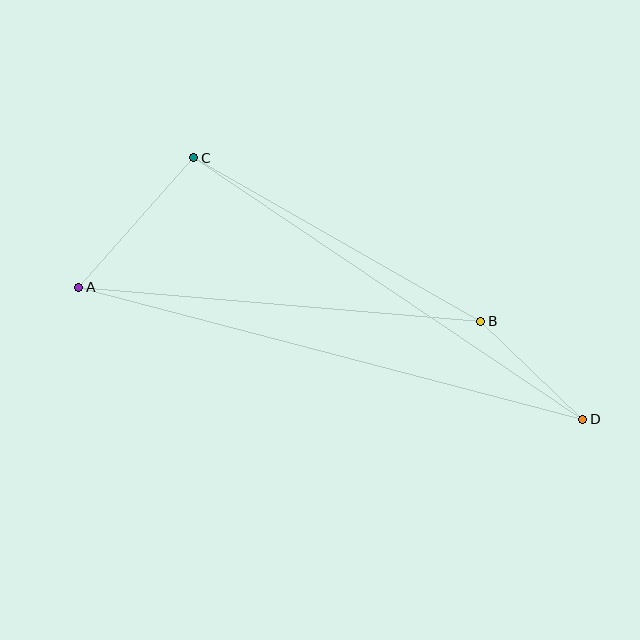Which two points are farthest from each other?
Points A and D are farthest from each other.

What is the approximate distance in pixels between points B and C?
The distance between B and C is approximately 330 pixels.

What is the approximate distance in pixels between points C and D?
The distance between C and D is approximately 469 pixels.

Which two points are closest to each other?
Points B and D are closest to each other.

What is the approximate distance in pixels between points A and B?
The distance between A and B is approximately 403 pixels.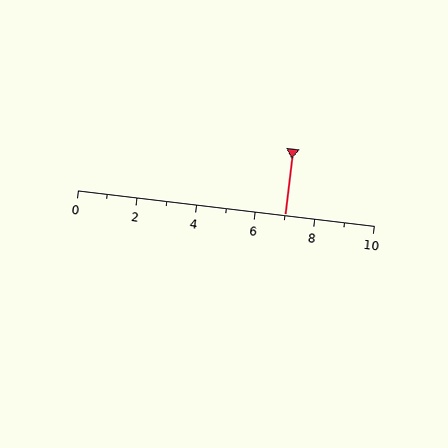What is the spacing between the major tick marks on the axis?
The major ticks are spaced 2 apart.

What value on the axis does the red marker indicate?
The marker indicates approximately 7.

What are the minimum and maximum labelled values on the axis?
The axis runs from 0 to 10.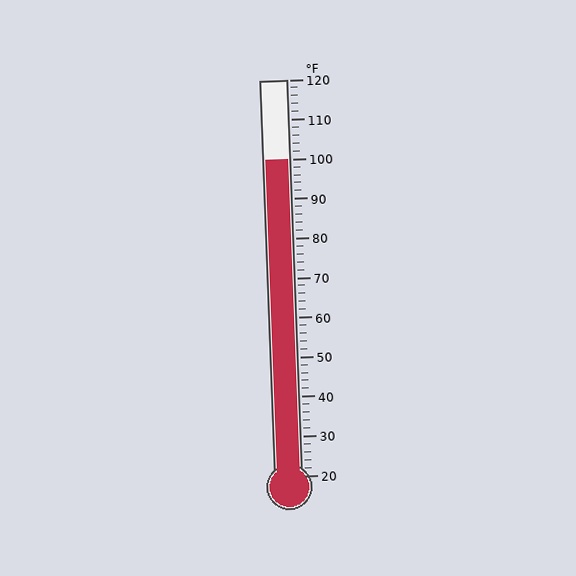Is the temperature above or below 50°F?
The temperature is above 50°F.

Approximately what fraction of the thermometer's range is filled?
The thermometer is filled to approximately 80% of its range.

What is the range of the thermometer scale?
The thermometer scale ranges from 20°F to 120°F.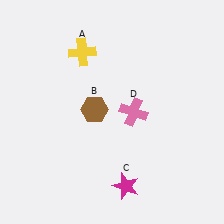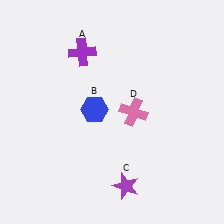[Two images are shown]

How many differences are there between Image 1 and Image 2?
There are 3 differences between the two images.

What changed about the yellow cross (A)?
In Image 1, A is yellow. In Image 2, it changed to purple.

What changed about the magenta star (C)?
In Image 1, C is magenta. In Image 2, it changed to purple.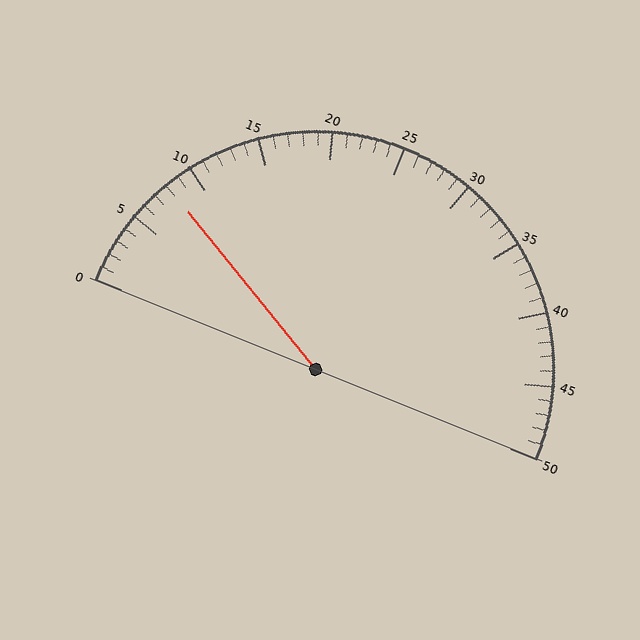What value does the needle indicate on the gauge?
The needle indicates approximately 8.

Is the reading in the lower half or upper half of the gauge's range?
The reading is in the lower half of the range (0 to 50).